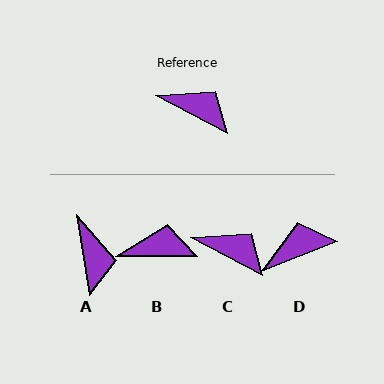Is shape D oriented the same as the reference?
No, it is off by about 49 degrees.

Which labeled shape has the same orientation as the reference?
C.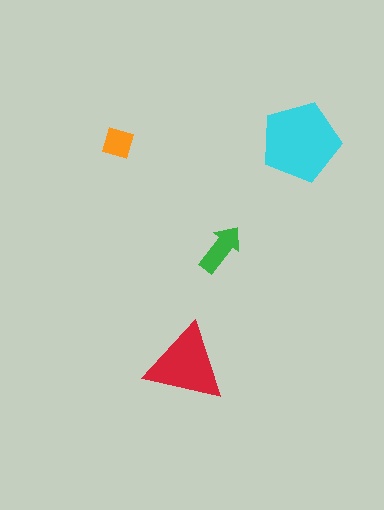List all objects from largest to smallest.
The cyan pentagon, the red triangle, the green arrow, the orange square.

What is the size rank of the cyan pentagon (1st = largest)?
1st.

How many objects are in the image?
There are 4 objects in the image.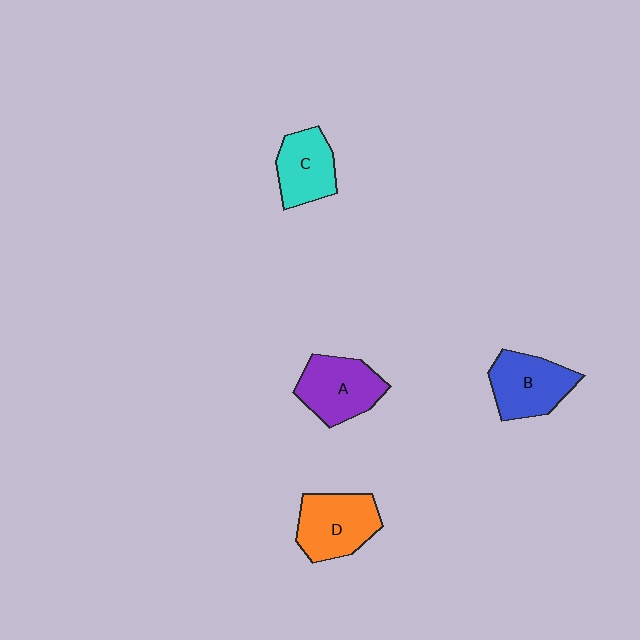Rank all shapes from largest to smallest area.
From largest to smallest: D (orange), A (purple), B (blue), C (cyan).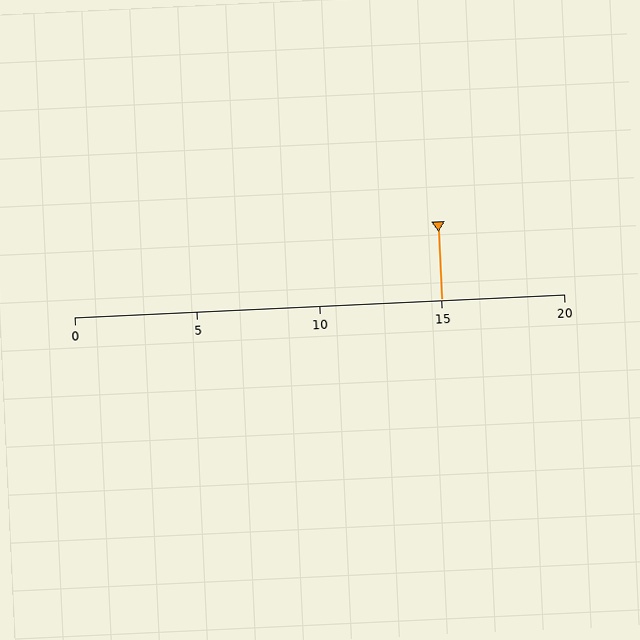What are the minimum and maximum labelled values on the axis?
The axis runs from 0 to 20.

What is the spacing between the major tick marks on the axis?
The major ticks are spaced 5 apart.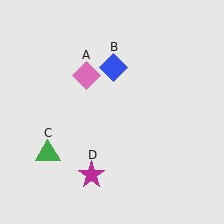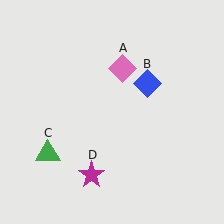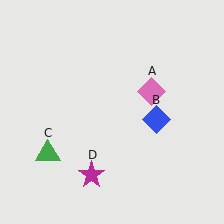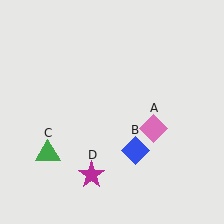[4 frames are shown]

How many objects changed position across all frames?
2 objects changed position: pink diamond (object A), blue diamond (object B).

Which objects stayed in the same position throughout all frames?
Green triangle (object C) and magenta star (object D) remained stationary.